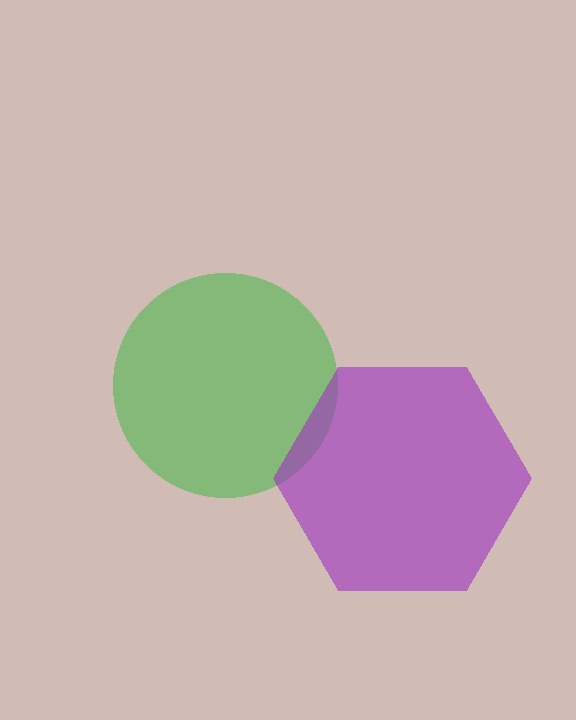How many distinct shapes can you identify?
There are 2 distinct shapes: a green circle, a purple hexagon.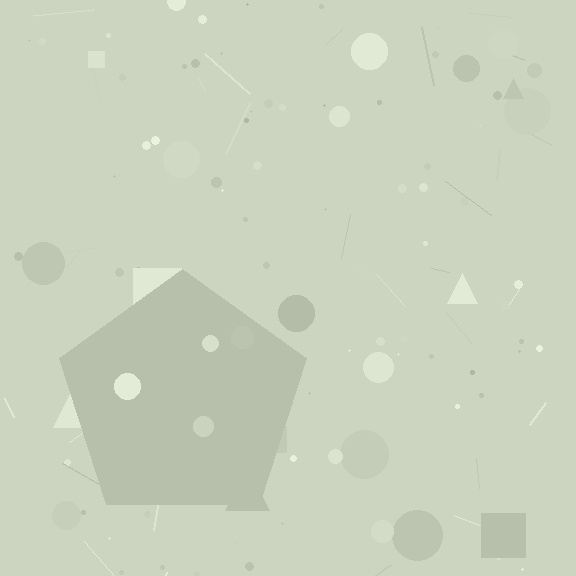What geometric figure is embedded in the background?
A pentagon is embedded in the background.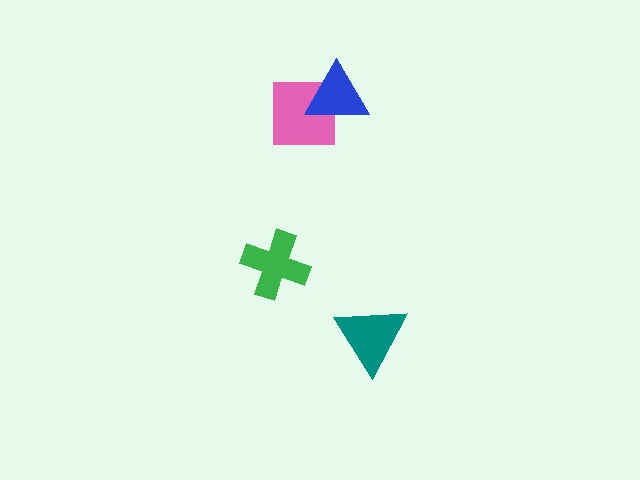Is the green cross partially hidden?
No, no other shape covers it.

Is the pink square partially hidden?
Yes, it is partially covered by another shape.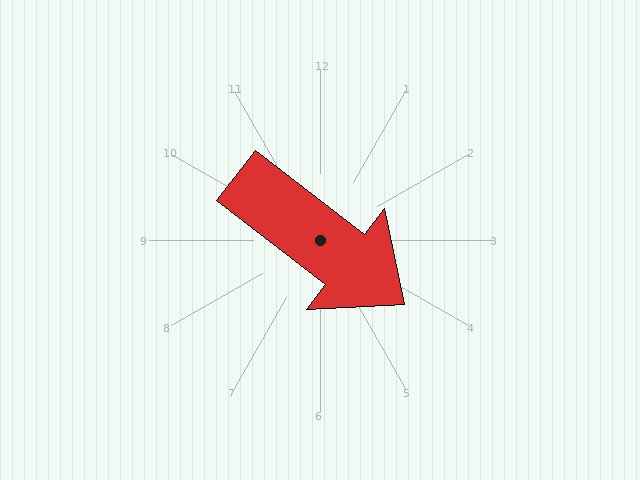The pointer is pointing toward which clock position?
Roughly 4 o'clock.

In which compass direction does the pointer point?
Southeast.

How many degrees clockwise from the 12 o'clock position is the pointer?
Approximately 128 degrees.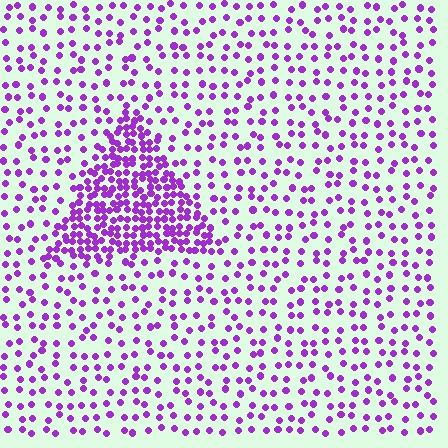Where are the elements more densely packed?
The elements are more densely packed inside the triangle boundary.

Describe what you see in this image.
The image contains small purple elements arranged at two different densities. A triangle-shaped region is visible where the elements are more densely packed than the surrounding area.